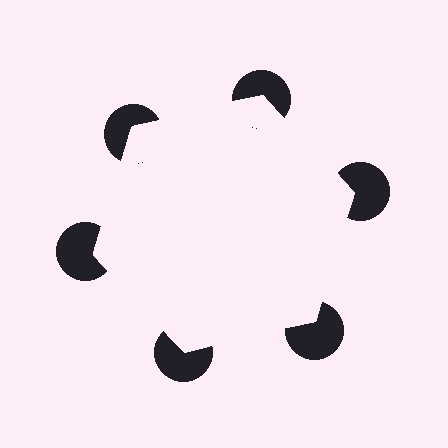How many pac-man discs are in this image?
There are 6 — one at each vertex of the illusory hexagon.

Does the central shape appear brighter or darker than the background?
It typically appears slightly brighter than the background, even though no actual brightness change is drawn.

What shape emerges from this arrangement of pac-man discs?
An illusory hexagon — its edges are inferred from the aligned wedge cuts in the pac-man discs, not physically drawn.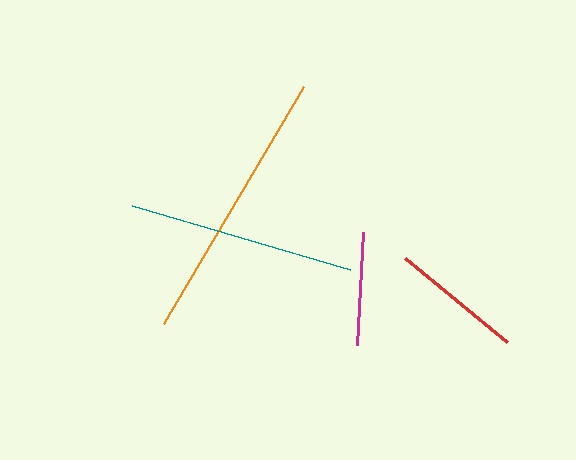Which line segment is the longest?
The orange line is the longest at approximately 275 pixels.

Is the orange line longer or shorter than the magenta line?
The orange line is longer than the magenta line.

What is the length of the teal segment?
The teal segment is approximately 227 pixels long.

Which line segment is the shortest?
The magenta line is the shortest at approximately 113 pixels.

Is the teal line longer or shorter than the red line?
The teal line is longer than the red line.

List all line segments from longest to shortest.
From longest to shortest: orange, teal, red, magenta.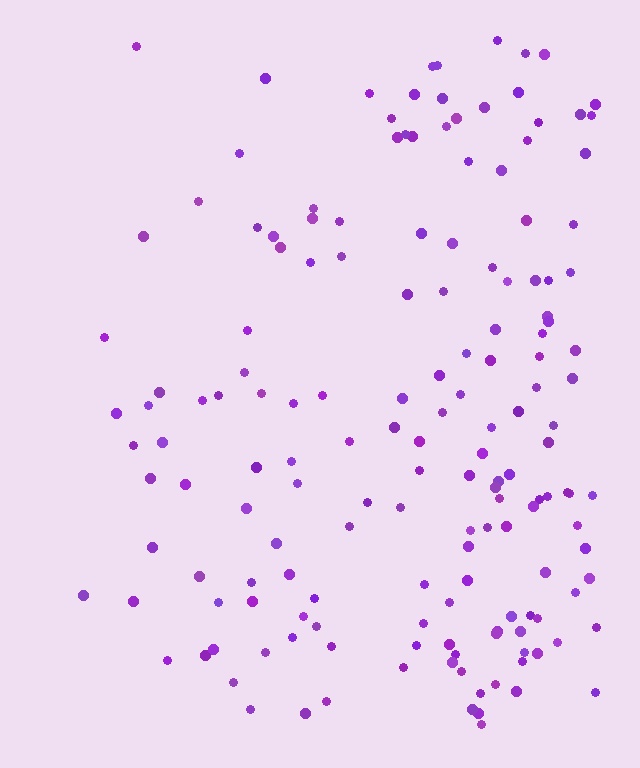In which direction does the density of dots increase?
From left to right, with the right side densest.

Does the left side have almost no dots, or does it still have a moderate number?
Still a moderate number, just noticeably fewer than the right.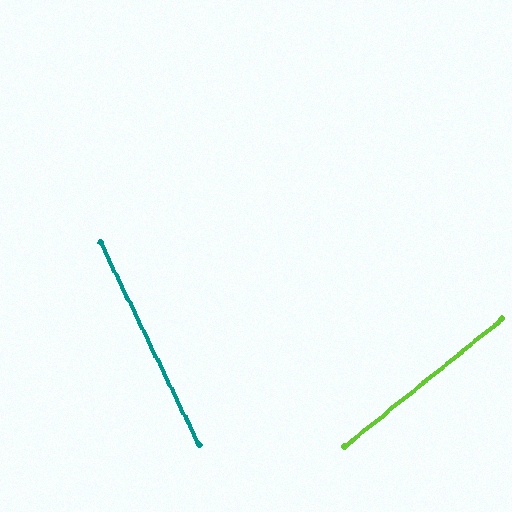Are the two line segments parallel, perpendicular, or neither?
Neither parallel nor perpendicular — they differ by about 77°.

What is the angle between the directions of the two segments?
Approximately 77 degrees.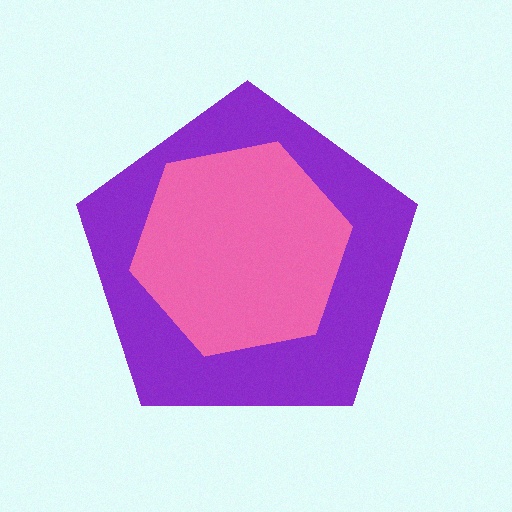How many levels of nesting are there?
2.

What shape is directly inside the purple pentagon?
The pink hexagon.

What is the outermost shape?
The purple pentagon.